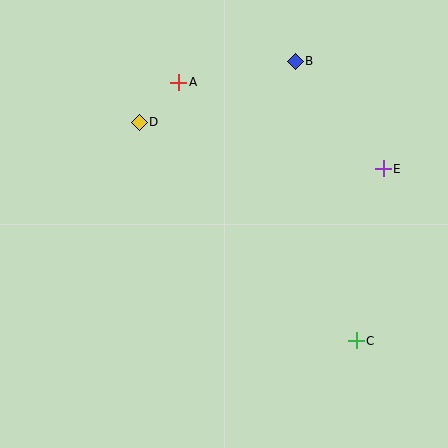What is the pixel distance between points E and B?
The distance between E and B is 139 pixels.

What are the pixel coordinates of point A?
Point A is at (179, 82).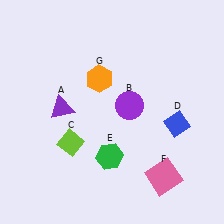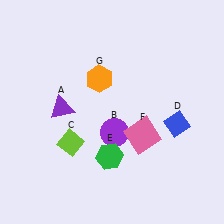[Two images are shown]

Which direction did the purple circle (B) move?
The purple circle (B) moved down.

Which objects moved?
The objects that moved are: the purple circle (B), the pink square (F).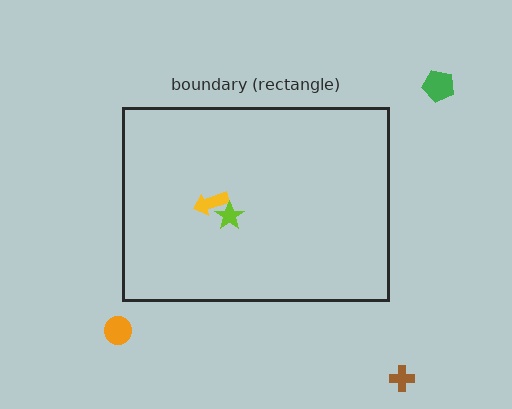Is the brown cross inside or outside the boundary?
Outside.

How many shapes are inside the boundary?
2 inside, 3 outside.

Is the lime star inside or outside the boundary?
Inside.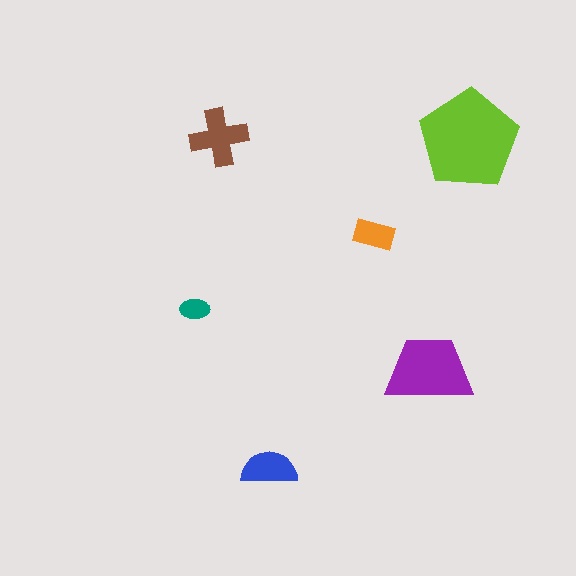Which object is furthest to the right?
The lime pentagon is rightmost.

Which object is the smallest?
The teal ellipse.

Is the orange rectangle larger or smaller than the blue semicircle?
Smaller.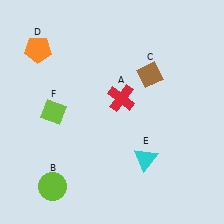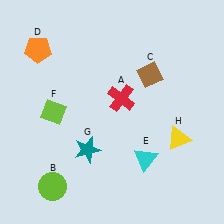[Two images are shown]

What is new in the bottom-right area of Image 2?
A yellow triangle (H) was added in the bottom-right area of Image 2.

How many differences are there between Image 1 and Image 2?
There are 2 differences between the two images.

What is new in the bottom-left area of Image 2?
A teal star (G) was added in the bottom-left area of Image 2.